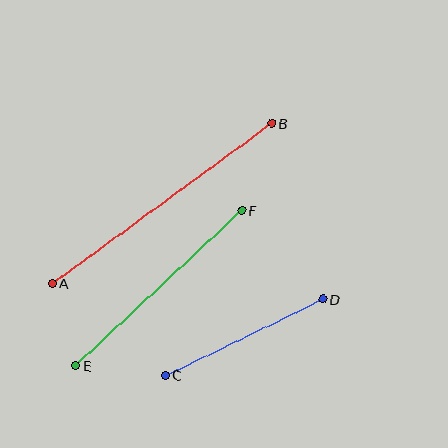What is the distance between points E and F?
The distance is approximately 227 pixels.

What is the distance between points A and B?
The distance is approximately 272 pixels.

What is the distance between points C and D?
The distance is approximately 175 pixels.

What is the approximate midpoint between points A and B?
The midpoint is at approximately (162, 203) pixels.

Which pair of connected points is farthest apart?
Points A and B are farthest apart.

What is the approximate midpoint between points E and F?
The midpoint is at approximately (159, 288) pixels.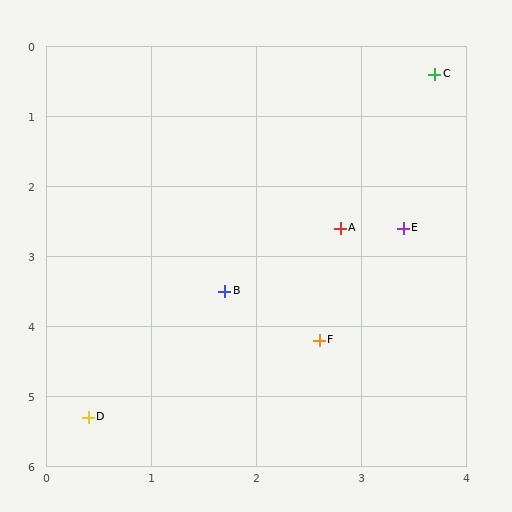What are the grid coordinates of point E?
Point E is at approximately (3.4, 2.6).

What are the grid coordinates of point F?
Point F is at approximately (2.6, 4.2).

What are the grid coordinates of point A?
Point A is at approximately (2.8, 2.6).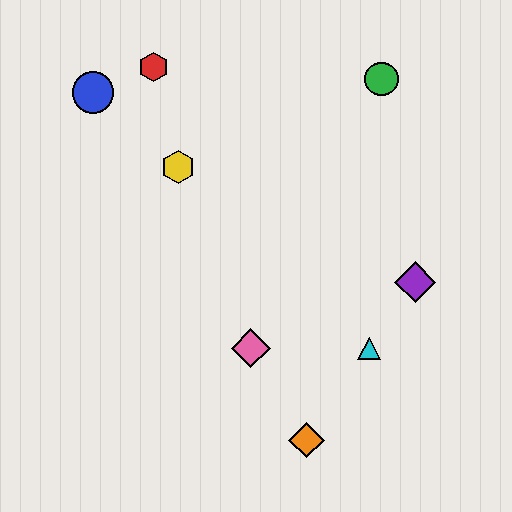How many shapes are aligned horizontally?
2 shapes (the cyan triangle, the pink diamond) are aligned horizontally.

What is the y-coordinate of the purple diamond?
The purple diamond is at y≈282.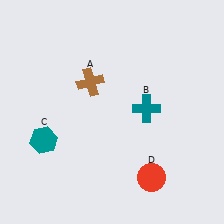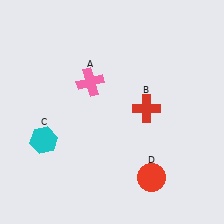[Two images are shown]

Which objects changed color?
A changed from brown to pink. B changed from teal to red. C changed from teal to cyan.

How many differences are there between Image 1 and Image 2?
There are 3 differences between the two images.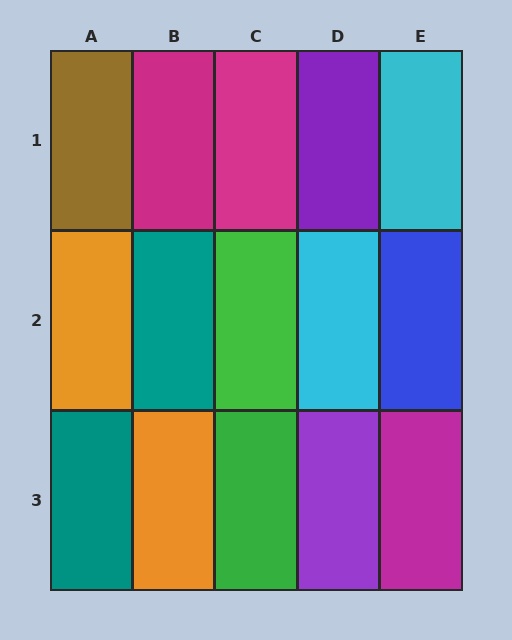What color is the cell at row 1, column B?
Magenta.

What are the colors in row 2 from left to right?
Orange, teal, green, cyan, blue.